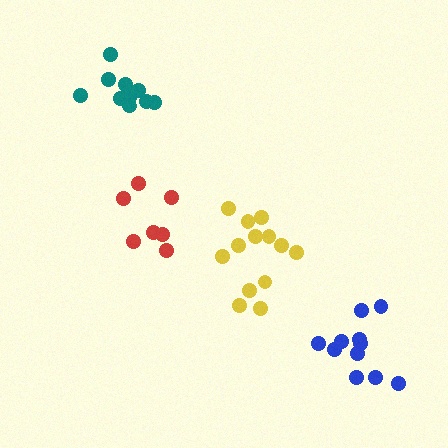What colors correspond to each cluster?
The clusters are colored: red, blue, yellow, teal.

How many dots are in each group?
Group 1: 7 dots, Group 2: 11 dots, Group 3: 13 dots, Group 4: 10 dots (41 total).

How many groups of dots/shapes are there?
There are 4 groups.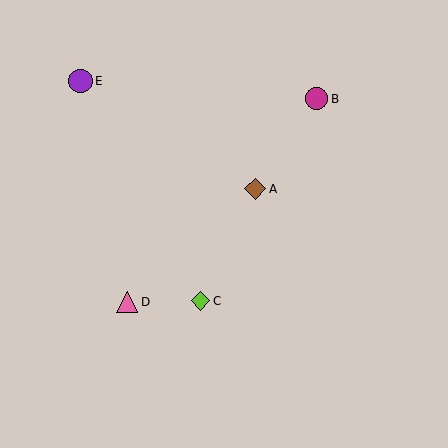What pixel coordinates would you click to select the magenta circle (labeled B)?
Click at (317, 99) to select the magenta circle B.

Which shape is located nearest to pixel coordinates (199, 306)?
The lime diamond (labeled C) at (200, 301) is nearest to that location.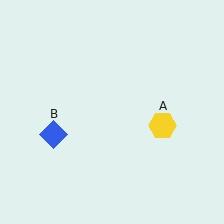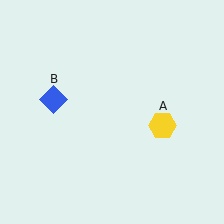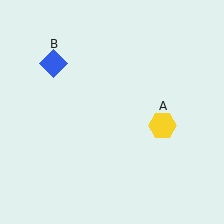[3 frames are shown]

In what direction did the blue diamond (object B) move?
The blue diamond (object B) moved up.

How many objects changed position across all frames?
1 object changed position: blue diamond (object B).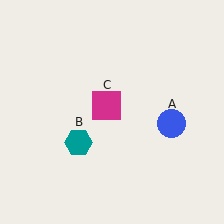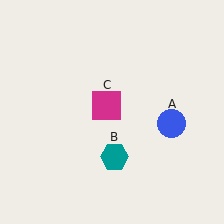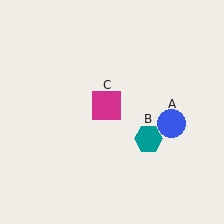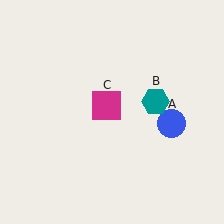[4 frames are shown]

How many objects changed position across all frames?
1 object changed position: teal hexagon (object B).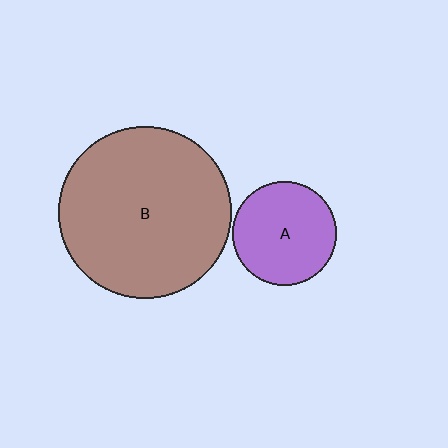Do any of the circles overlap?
No, none of the circles overlap.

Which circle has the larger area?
Circle B (brown).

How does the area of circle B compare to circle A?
Approximately 2.8 times.